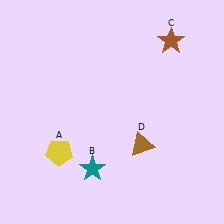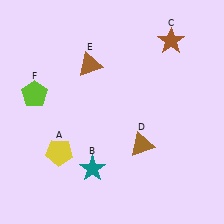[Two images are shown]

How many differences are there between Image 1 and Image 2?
There are 2 differences between the two images.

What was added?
A brown triangle (E), a lime pentagon (F) were added in Image 2.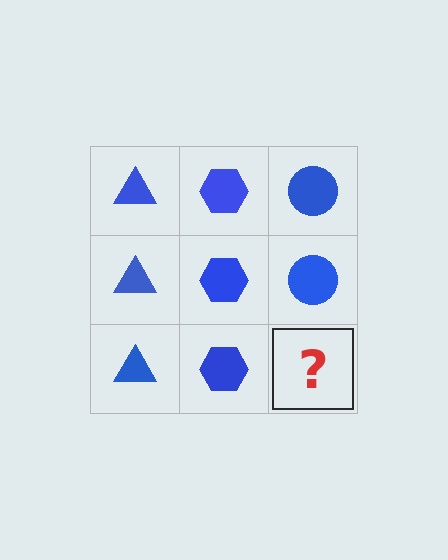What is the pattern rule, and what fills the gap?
The rule is that each column has a consistent shape. The gap should be filled with a blue circle.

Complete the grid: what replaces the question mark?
The question mark should be replaced with a blue circle.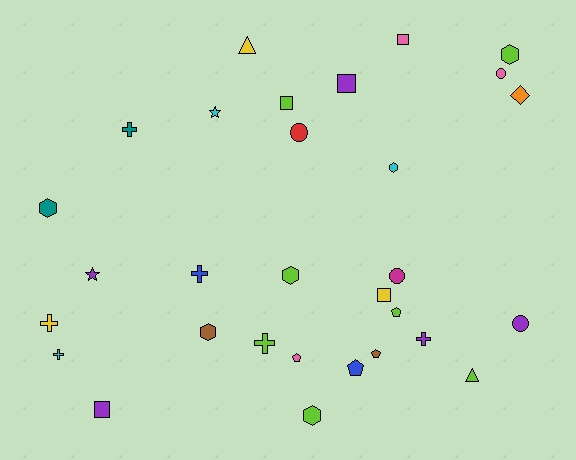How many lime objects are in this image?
There are 7 lime objects.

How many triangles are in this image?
There are 2 triangles.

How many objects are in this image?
There are 30 objects.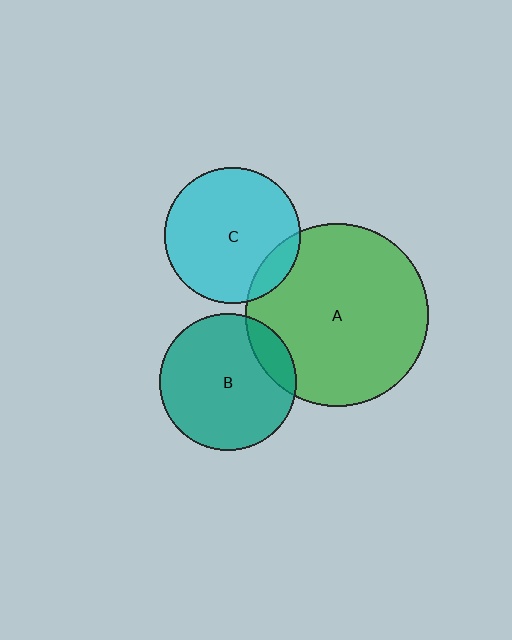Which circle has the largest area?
Circle A (green).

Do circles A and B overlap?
Yes.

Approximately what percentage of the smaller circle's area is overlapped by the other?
Approximately 15%.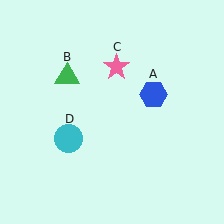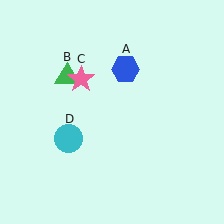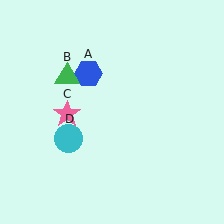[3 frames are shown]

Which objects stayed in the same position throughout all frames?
Green triangle (object B) and cyan circle (object D) remained stationary.